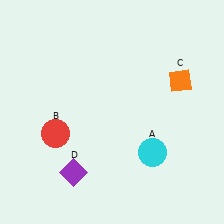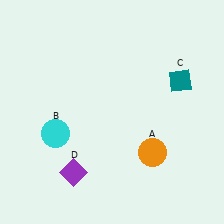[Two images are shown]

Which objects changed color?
A changed from cyan to orange. B changed from red to cyan. C changed from orange to teal.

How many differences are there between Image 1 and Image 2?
There are 3 differences between the two images.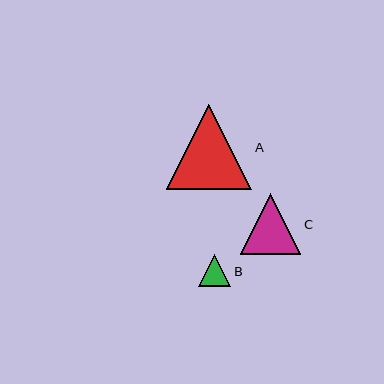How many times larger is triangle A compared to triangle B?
Triangle A is approximately 2.7 times the size of triangle B.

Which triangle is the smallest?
Triangle B is the smallest with a size of approximately 32 pixels.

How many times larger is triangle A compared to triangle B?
Triangle A is approximately 2.7 times the size of triangle B.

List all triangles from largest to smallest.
From largest to smallest: A, C, B.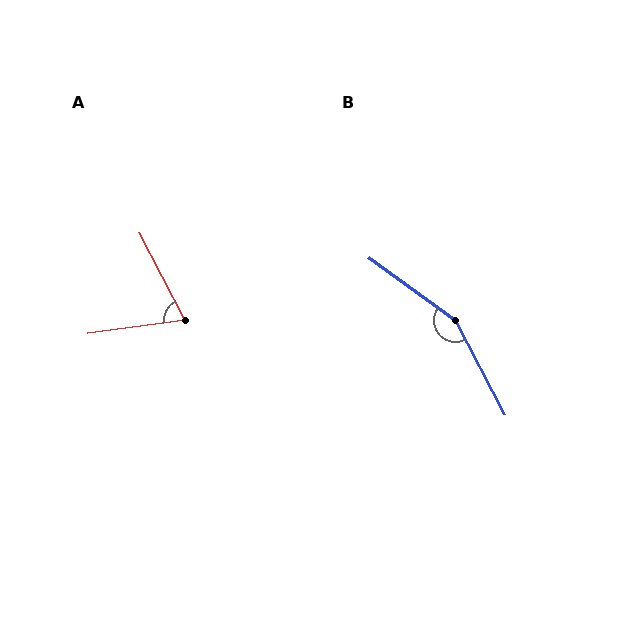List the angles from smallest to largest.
A (71°), B (154°).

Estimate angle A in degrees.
Approximately 71 degrees.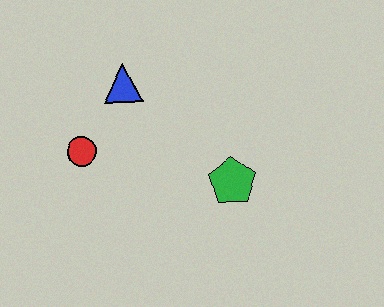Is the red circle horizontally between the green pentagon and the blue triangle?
No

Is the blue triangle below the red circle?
No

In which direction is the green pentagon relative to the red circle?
The green pentagon is to the right of the red circle.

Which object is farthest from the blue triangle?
The green pentagon is farthest from the blue triangle.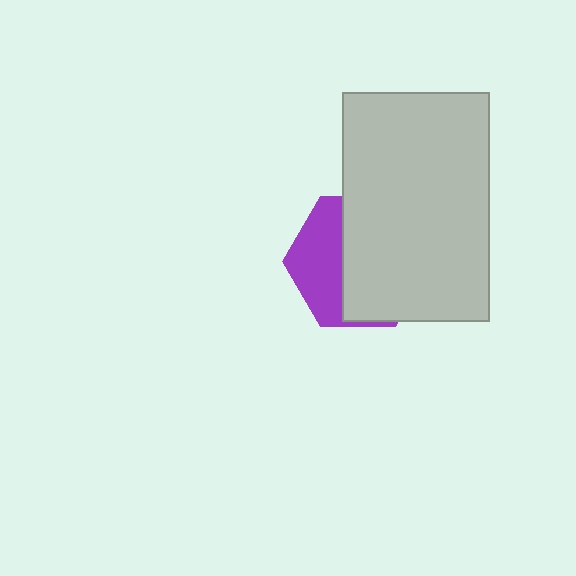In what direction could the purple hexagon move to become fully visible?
The purple hexagon could move left. That would shift it out from behind the light gray rectangle entirely.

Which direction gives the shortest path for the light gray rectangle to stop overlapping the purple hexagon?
Moving right gives the shortest separation.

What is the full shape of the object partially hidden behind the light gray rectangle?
The partially hidden object is a purple hexagon.